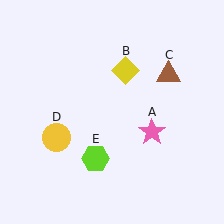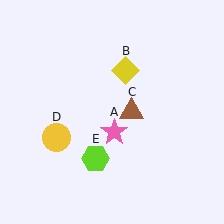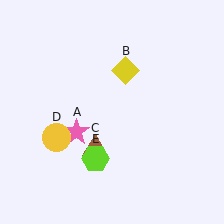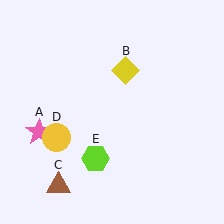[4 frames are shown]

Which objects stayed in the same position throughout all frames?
Yellow diamond (object B) and yellow circle (object D) and lime hexagon (object E) remained stationary.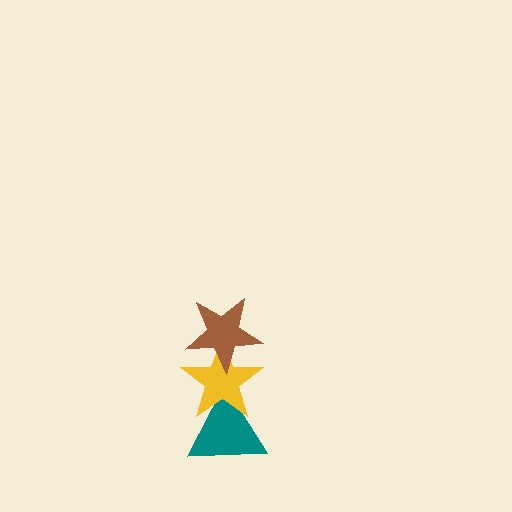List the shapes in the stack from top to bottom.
From top to bottom: the brown star, the yellow star, the teal triangle.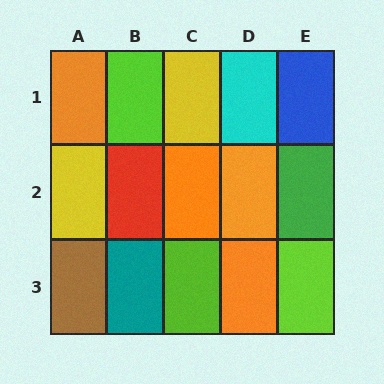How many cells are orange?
4 cells are orange.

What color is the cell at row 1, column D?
Cyan.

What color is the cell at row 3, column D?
Orange.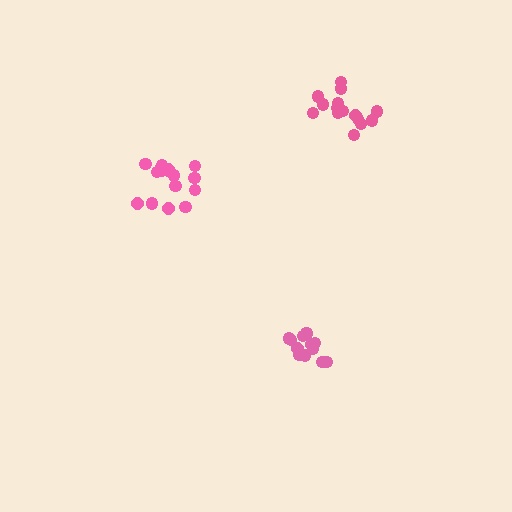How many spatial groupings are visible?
There are 3 spatial groupings.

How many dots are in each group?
Group 1: 13 dots, Group 2: 16 dots, Group 3: 16 dots (45 total).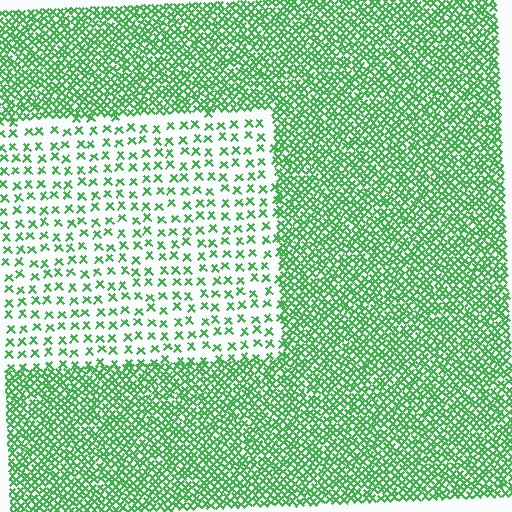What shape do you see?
I see a rectangle.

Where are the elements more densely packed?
The elements are more densely packed outside the rectangle boundary.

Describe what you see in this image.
The image contains small green elements arranged at two different densities. A rectangle-shaped region is visible where the elements are less densely packed than the surrounding area.